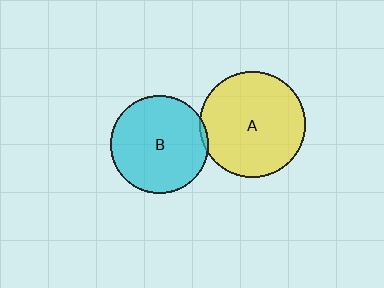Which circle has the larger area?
Circle A (yellow).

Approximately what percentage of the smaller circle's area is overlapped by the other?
Approximately 5%.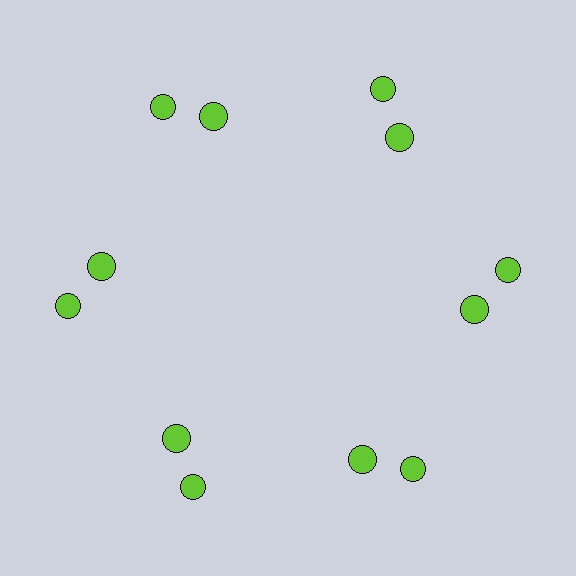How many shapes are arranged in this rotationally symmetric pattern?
There are 12 shapes, arranged in 6 groups of 2.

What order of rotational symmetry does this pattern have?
This pattern has 6-fold rotational symmetry.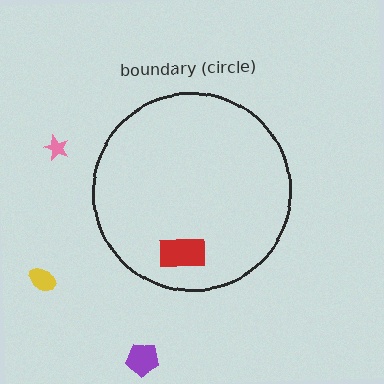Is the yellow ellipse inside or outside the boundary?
Outside.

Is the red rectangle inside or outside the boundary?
Inside.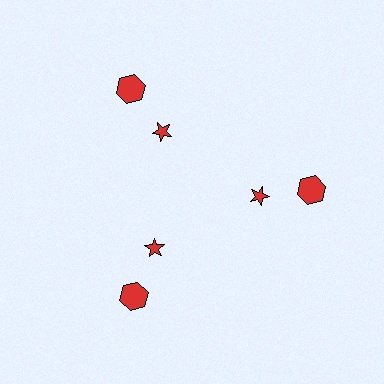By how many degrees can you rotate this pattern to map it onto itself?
The pattern maps onto itself every 120 degrees of rotation.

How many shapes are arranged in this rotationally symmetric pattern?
There are 6 shapes, arranged in 3 groups of 2.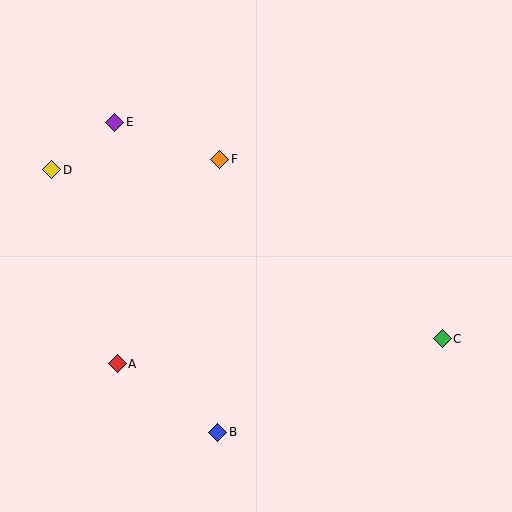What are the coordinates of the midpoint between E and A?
The midpoint between E and A is at (116, 243).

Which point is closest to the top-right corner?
Point F is closest to the top-right corner.